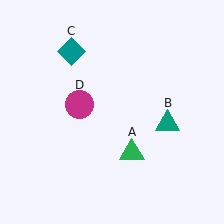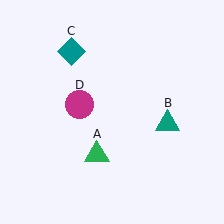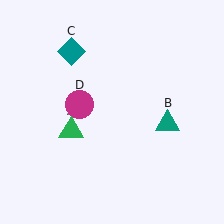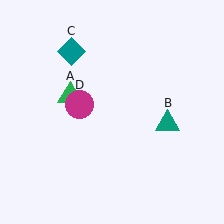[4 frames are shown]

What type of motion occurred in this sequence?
The green triangle (object A) rotated clockwise around the center of the scene.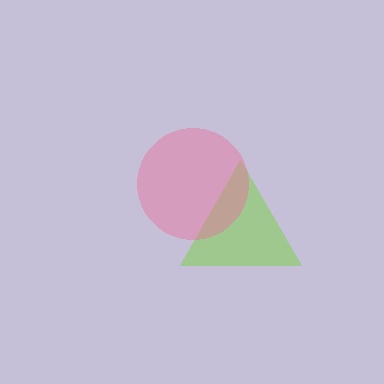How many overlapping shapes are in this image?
There are 2 overlapping shapes in the image.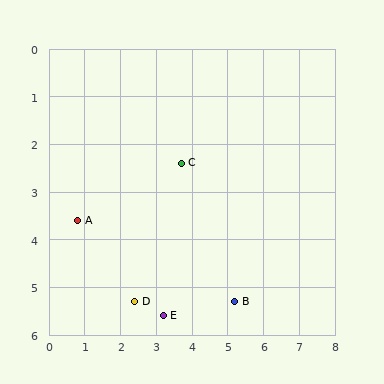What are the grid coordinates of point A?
Point A is at approximately (0.8, 3.6).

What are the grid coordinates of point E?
Point E is at approximately (3.2, 5.6).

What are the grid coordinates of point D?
Point D is at approximately (2.4, 5.3).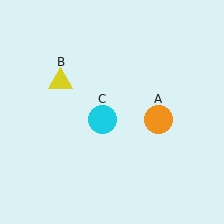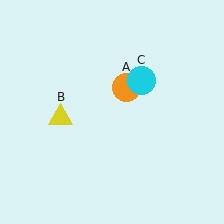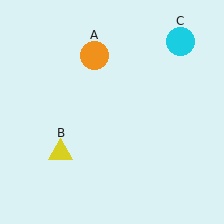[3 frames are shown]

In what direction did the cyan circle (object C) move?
The cyan circle (object C) moved up and to the right.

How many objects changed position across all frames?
3 objects changed position: orange circle (object A), yellow triangle (object B), cyan circle (object C).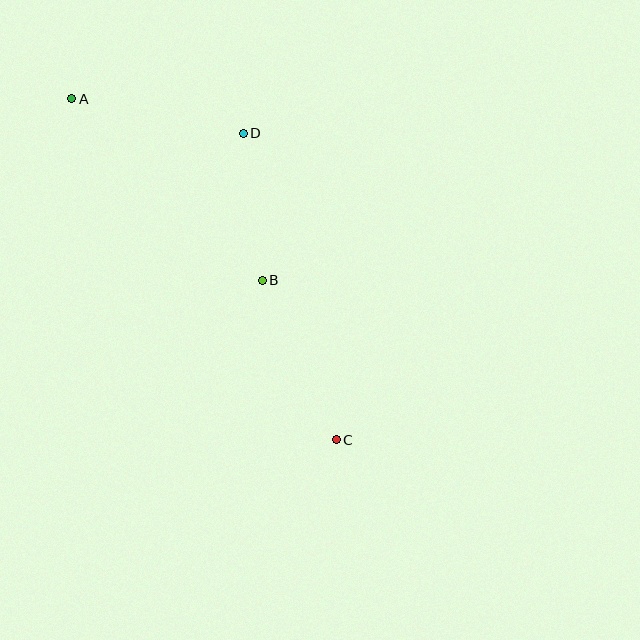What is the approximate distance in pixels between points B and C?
The distance between B and C is approximately 176 pixels.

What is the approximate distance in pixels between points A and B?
The distance between A and B is approximately 263 pixels.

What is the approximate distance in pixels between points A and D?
The distance between A and D is approximately 175 pixels.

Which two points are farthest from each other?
Points A and C are farthest from each other.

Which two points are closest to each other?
Points B and D are closest to each other.